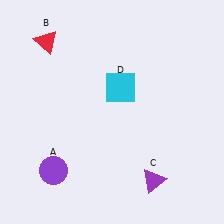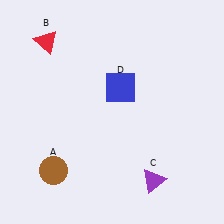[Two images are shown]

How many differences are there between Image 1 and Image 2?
There are 2 differences between the two images.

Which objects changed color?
A changed from purple to brown. D changed from cyan to blue.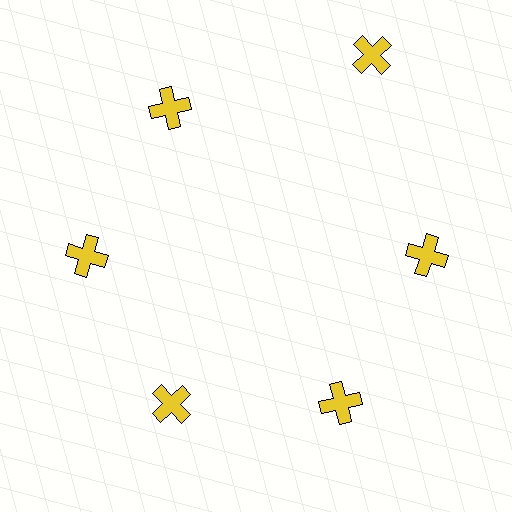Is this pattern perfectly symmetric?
No. The 6 yellow crosses are arranged in a ring, but one element near the 1 o'clock position is pushed outward from the center, breaking the 6-fold rotational symmetry.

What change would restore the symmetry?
The symmetry would be restored by moving it inward, back onto the ring so that all 6 crosses sit at equal angles and equal distance from the center.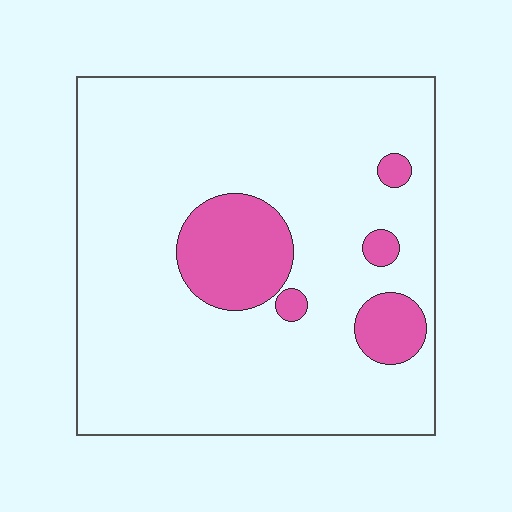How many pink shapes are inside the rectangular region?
5.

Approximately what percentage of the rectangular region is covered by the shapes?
Approximately 15%.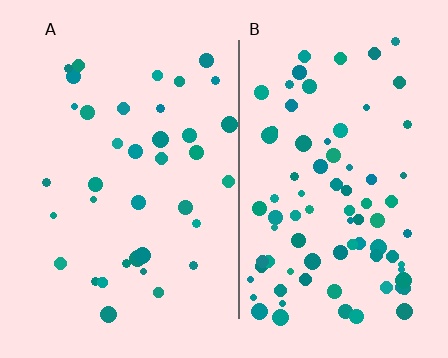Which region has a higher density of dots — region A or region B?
B (the right).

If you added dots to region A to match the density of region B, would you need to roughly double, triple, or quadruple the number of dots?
Approximately double.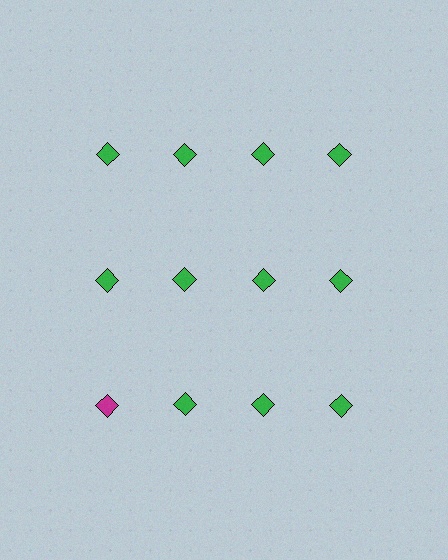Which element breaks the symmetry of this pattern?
The magenta diamond in the third row, leftmost column breaks the symmetry. All other shapes are green diamonds.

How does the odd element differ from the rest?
It has a different color: magenta instead of green.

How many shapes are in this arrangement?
There are 12 shapes arranged in a grid pattern.